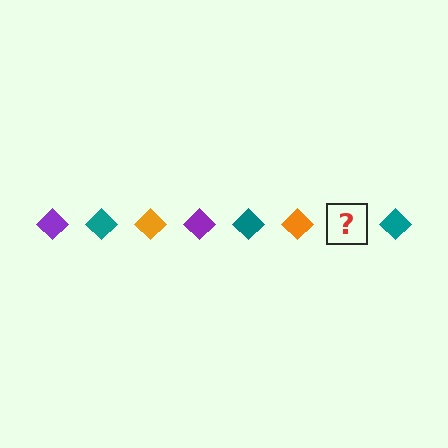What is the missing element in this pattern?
The missing element is a purple diamond.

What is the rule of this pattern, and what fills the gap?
The rule is that the pattern cycles through purple, teal, orange diamonds. The gap should be filled with a purple diamond.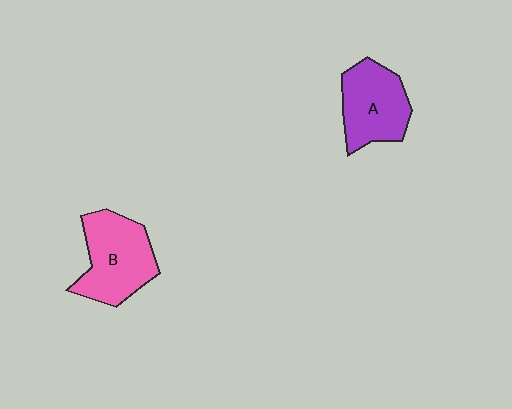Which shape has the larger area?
Shape B (pink).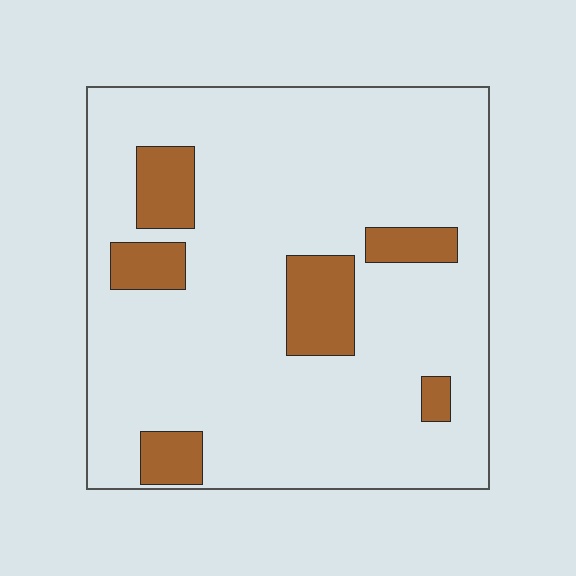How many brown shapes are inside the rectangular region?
6.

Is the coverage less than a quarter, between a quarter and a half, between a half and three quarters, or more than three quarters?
Less than a quarter.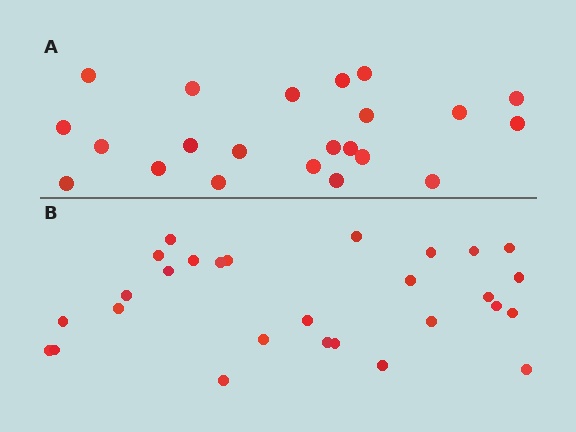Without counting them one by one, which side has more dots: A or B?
Region B (the bottom region) has more dots.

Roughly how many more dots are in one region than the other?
Region B has about 6 more dots than region A.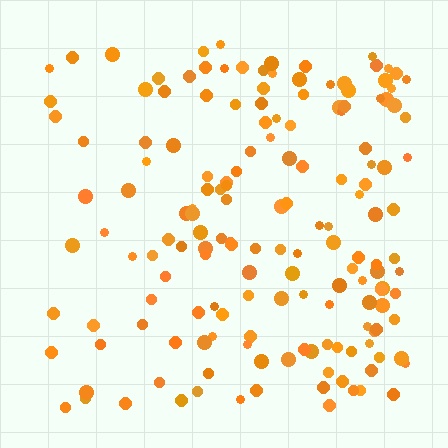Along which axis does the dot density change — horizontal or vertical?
Horizontal.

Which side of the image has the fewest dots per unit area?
The left.